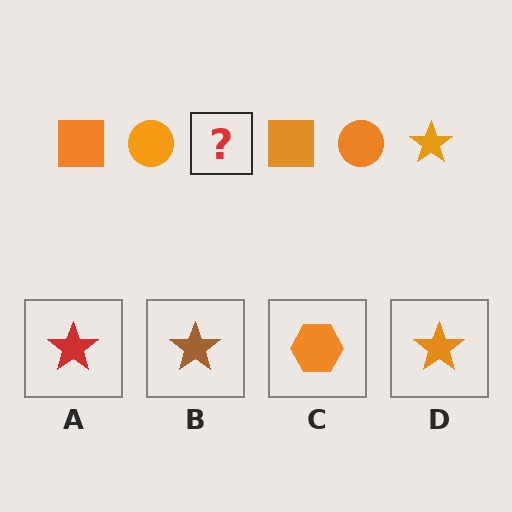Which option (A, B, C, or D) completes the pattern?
D.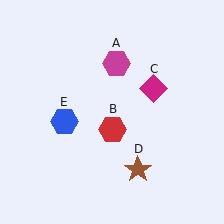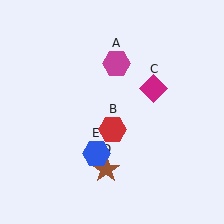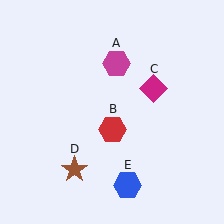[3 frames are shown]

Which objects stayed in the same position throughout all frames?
Magenta hexagon (object A) and red hexagon (object B) and magenta diamond (object C) remained stationary.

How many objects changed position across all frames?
2 objects changed position: brown star (object D), blue hexagon (object E).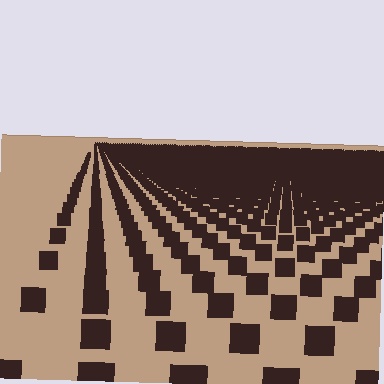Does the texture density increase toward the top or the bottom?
Density increases toward the top.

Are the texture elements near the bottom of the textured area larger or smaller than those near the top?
Larger. Near the bottom, elements are closer to the viewer and appear at a bigger on-screen size.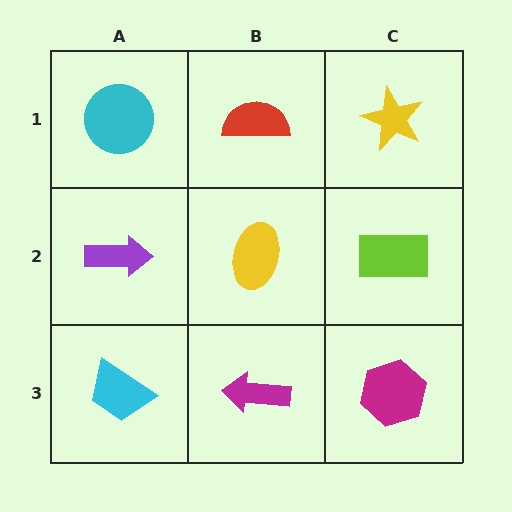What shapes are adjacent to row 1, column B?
A yellow ellipse (row 2, column B), a cyan circle (row 1, column A), a yellow star (row 1, column C).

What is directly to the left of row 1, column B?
A cyan circle.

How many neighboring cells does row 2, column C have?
3.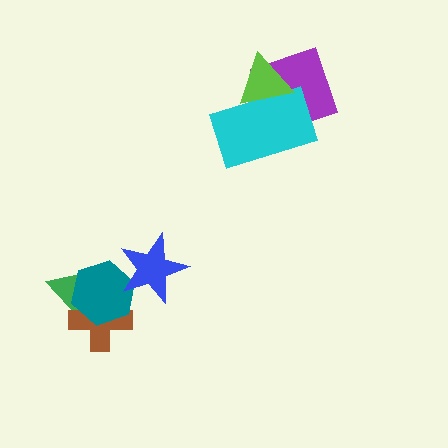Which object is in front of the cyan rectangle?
The lime triangle is in front of the cyan rectangle.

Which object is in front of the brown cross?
The teal hexagon is in front of the brown cross.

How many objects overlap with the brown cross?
2 objects overlap with the brown cross.